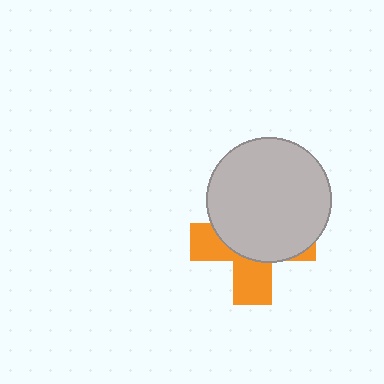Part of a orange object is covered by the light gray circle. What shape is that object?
It is a cross.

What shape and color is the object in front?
The object in front is a light gray circle.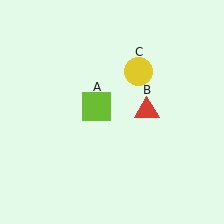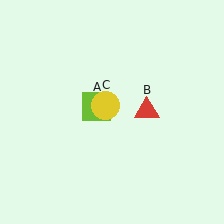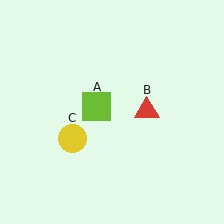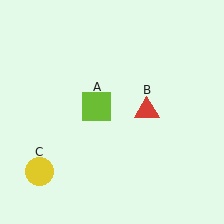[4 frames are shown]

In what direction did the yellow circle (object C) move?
The yellow circle (object C) moved down and to the left.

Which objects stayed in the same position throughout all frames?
Lime square (object A) and red triangle (object B) remained stationary.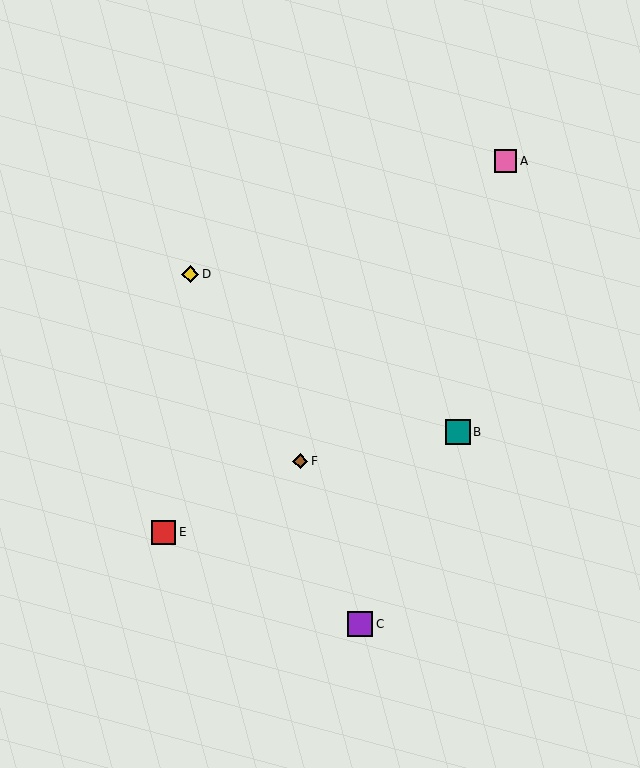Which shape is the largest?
The purple square (labeled C) is the largest.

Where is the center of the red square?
The center of the red square is at (164, 532).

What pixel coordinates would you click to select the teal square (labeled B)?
Click at (458, 432) to select the teal square B.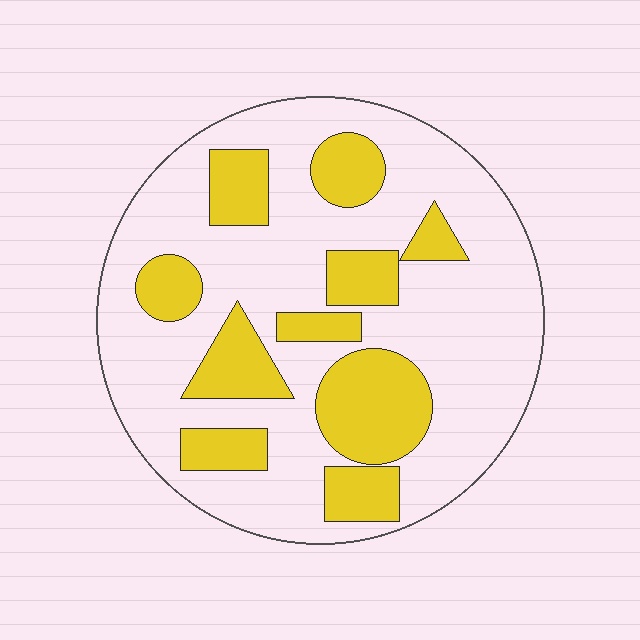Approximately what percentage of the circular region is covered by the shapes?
Approximately 30%.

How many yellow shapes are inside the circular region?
10.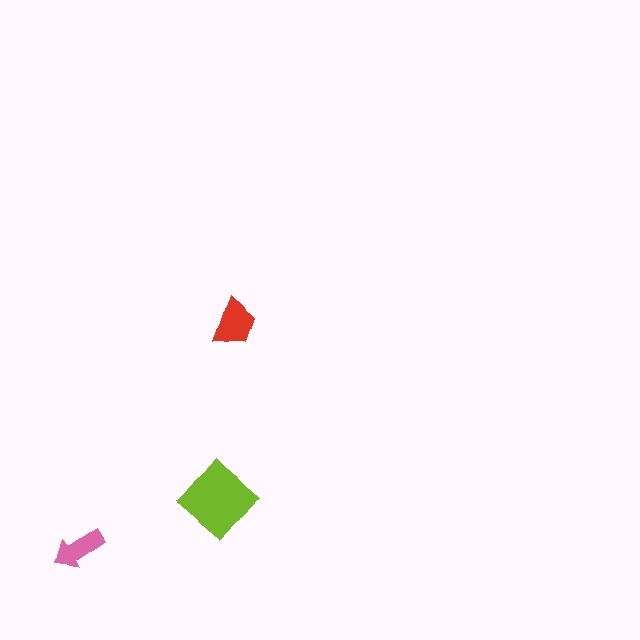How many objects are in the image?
There are 3 objects in the image.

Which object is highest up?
The red trapezoid is topmost.